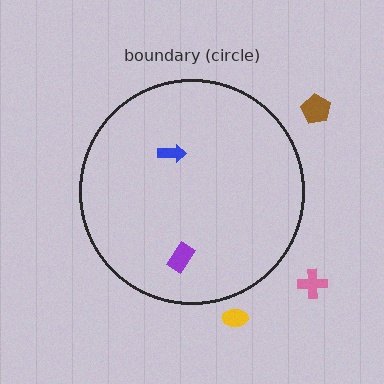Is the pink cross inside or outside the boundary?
Outside.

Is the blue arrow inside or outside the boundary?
Inside.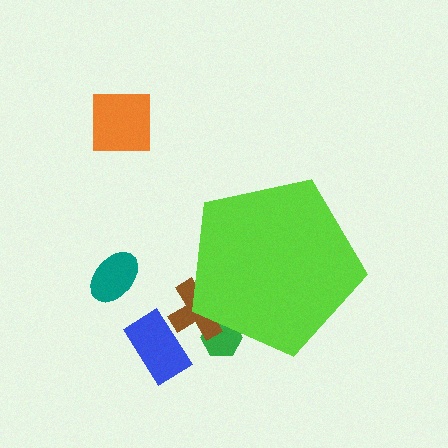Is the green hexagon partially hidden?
Yes, the green hexagon is partially hidden behind the lime pentagon.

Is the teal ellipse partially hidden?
No, the teal ellipse is fully visible.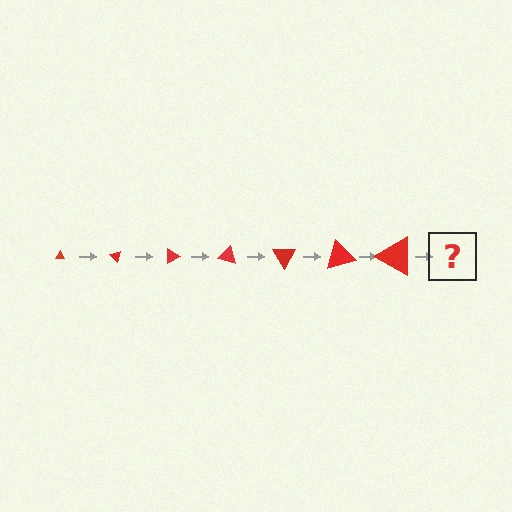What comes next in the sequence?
The next element should be a triangle, larger than the previous one and rotated 315 degrees from the start.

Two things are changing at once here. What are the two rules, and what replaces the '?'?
The two rules are that the triangle grows larger each step and it rotates 45 degrees each step. The '?' should be a triangle, larger than the previous one and rotated 315 degrees from the start.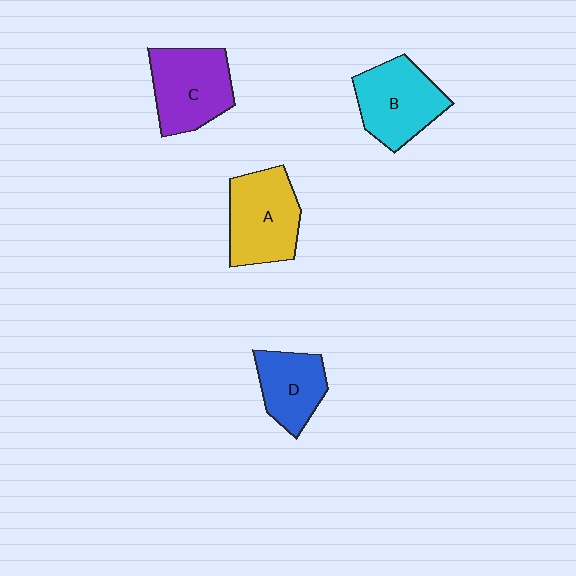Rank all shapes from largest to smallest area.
From largest to smallest: A (yellow), C (purple), B (cyan), D (blue).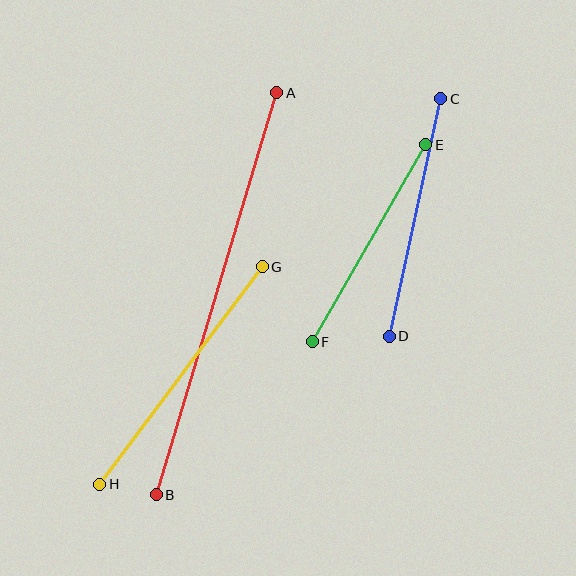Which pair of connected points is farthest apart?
Points A and B are farthest apart.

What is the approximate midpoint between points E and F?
The midpoint is at approximately (369, 243) pixels.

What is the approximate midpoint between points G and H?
The midpoint is at approximately (181, 375) pixels.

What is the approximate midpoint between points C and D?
The midpoint is at approximately (415, 217) pixels.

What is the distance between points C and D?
The distance is approximately 243 pixels.